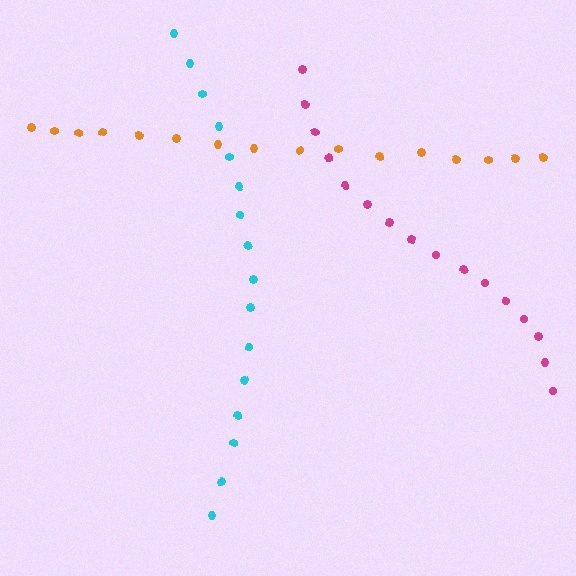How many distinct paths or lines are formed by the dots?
There are 3 distinct paths.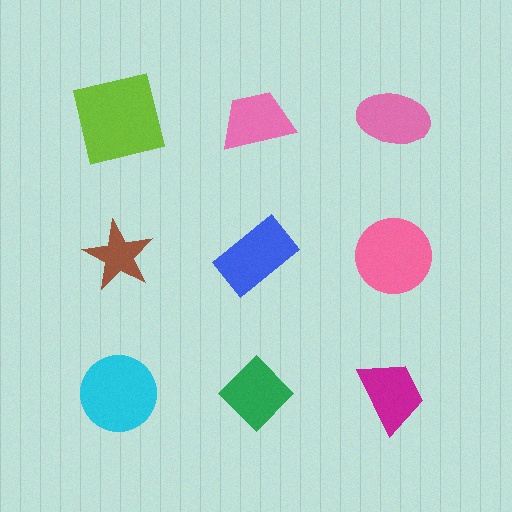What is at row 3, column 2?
A green diamond.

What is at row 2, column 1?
A brown star.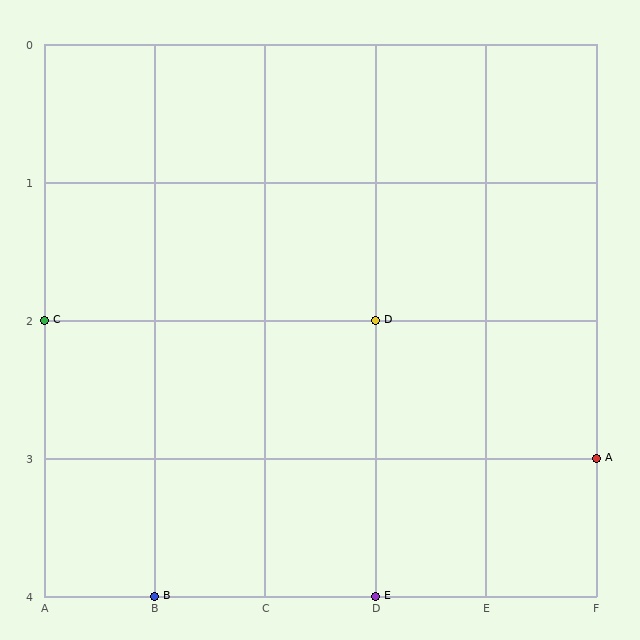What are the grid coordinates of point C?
Point C is at grid coordinates (A, 2).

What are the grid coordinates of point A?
Point A is at grid coordinates (F, 3).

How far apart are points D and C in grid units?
Points D and C are 3 columns apart.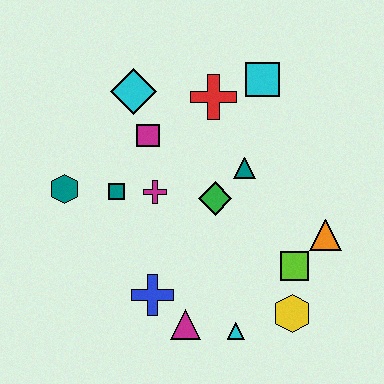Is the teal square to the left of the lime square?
Yes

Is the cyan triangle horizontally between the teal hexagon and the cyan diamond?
No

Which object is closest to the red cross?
The cyan square is closest to the red cross.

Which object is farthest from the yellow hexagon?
The cyan diamond is farthest from the yellow hexagon.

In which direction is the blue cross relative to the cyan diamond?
The blue cross is below the cyan diamond.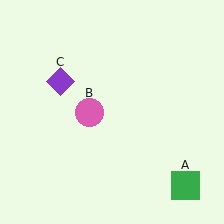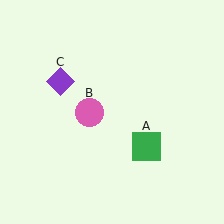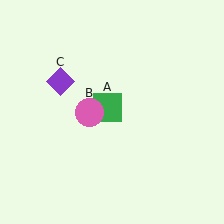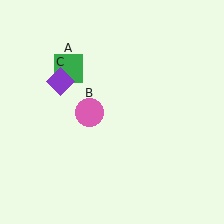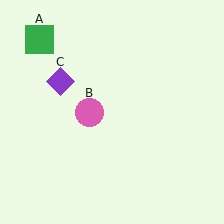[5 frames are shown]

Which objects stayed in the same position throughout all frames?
Pink circle (object B) and purple diamond (object C) remained stationary.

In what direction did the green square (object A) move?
The green square (object A) moved up and to the left.